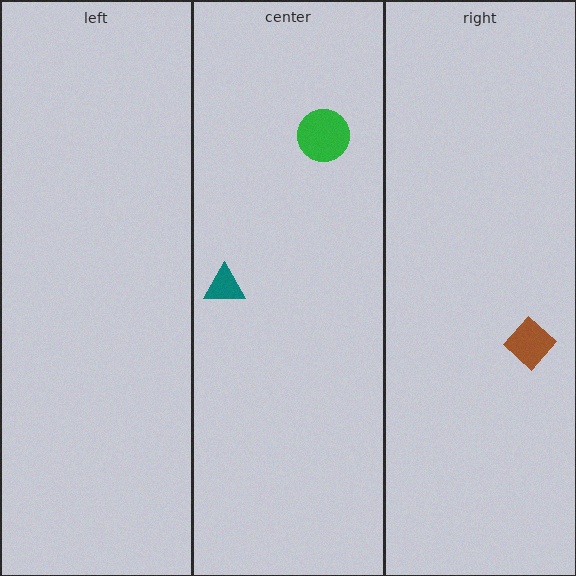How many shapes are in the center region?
2.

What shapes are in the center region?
The green circle, the teal triangle.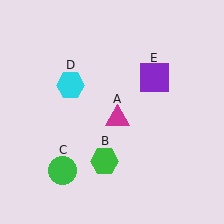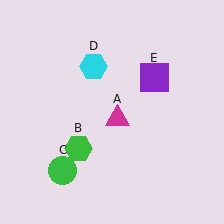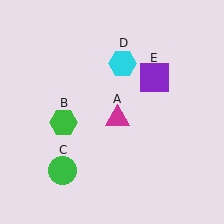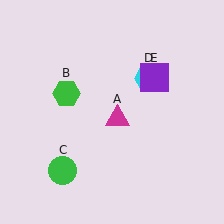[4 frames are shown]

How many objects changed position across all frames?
2 objects changed position: green hexagon (object B), cyan hexagon (object D).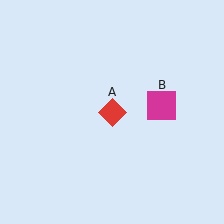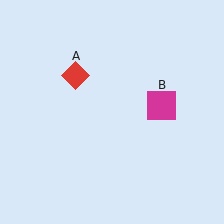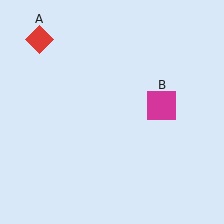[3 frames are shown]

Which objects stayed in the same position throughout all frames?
Magenta square (object B) remained stationary.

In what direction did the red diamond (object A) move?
The red diamond (object A) moved up and to the left.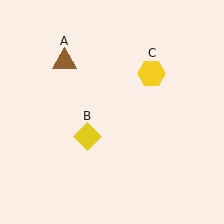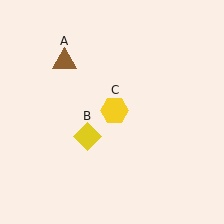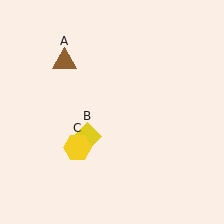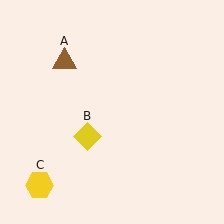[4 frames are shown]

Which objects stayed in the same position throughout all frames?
Brown triangle (object A) and yellow diamond (object B) remained stationary.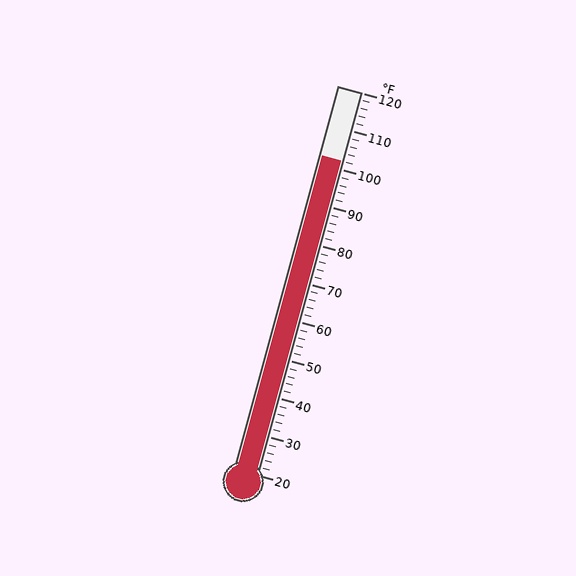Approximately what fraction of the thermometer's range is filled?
The thermometer is filled to approximately 80% of its range.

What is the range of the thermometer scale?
The thermometer scale ranges from 20°F to 120°F.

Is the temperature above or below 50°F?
The temperature is above 50°F.